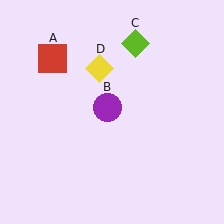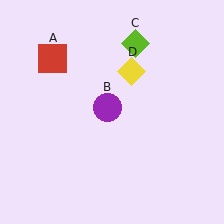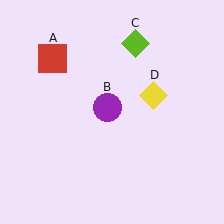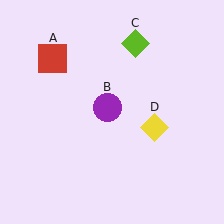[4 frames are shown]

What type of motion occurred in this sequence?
The yellow diamond (object D) rotated clockwise around the center of the scene.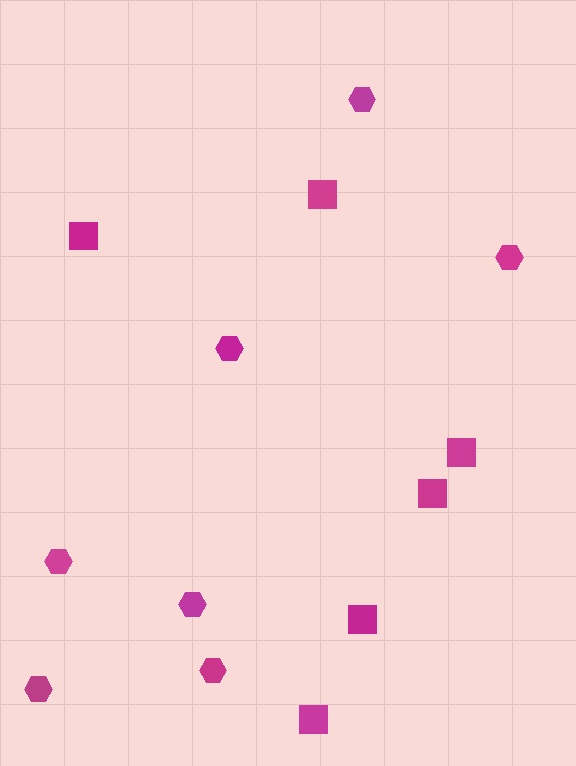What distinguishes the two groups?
There are 2 groups: one group of hexagons (7) and one group of squares (6).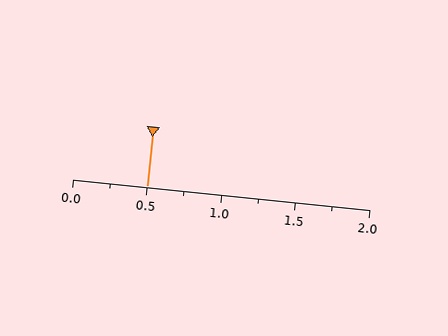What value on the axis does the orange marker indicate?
The marker indicates approximately 0.5.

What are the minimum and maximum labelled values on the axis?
The axis runs from 0.0 to 2.0.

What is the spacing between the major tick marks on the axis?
The major ticks are spaced 0.5 apart.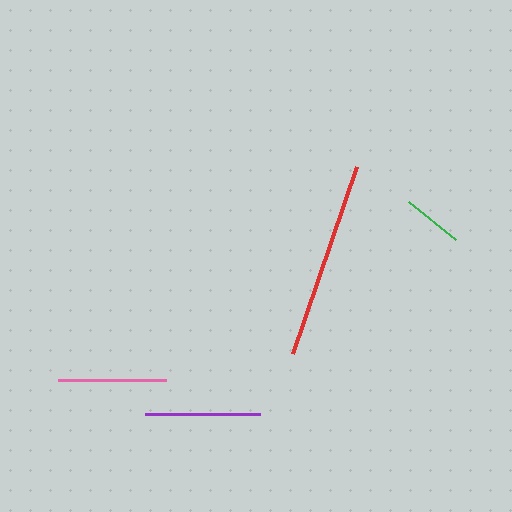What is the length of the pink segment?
The pink segment is approximately 107 pixels long.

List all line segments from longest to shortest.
From longest to shortest: red, purple, pink, green.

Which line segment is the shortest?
The green line is the shortest at approximately 60 pixels.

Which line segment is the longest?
The red line is the longest at approximately 198 pixels.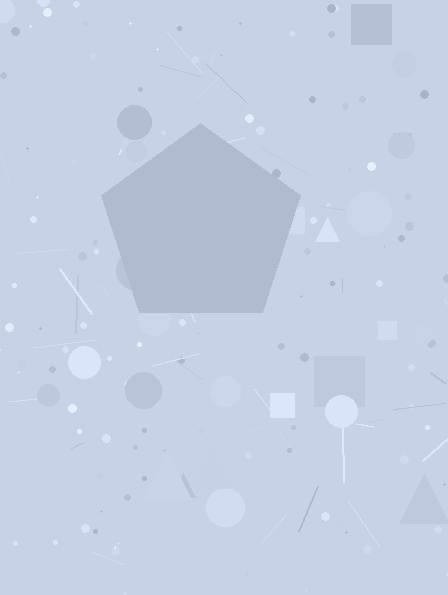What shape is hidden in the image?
A pentagon is hidden in the image.